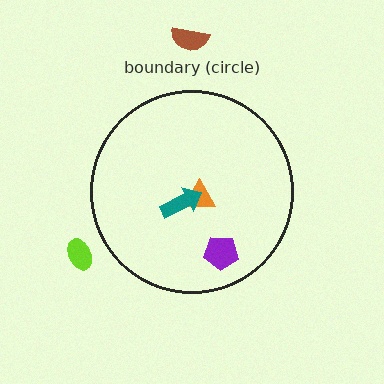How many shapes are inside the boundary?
3 inside, 2 outside.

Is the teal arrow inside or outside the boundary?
Inside.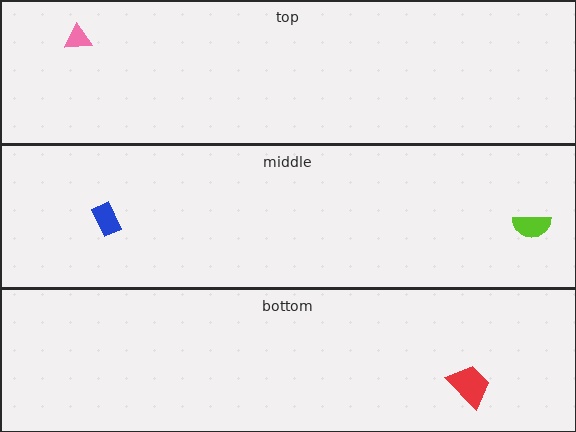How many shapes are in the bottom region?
1.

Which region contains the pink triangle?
The top region.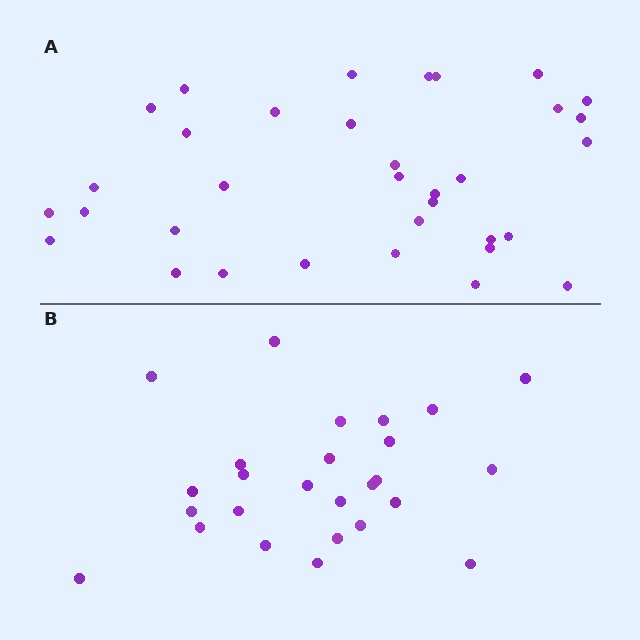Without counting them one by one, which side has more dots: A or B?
Region A (the top region) has more dots.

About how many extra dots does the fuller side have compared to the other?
Region A has roughly 8 or so more dots than region B.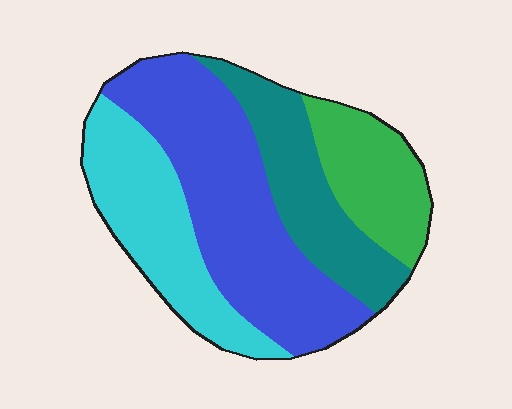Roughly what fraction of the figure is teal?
Teal covers around 20% of the figure.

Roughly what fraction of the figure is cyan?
Cyan covers around 25% of the figure.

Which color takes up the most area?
Blue, at roughly 40%.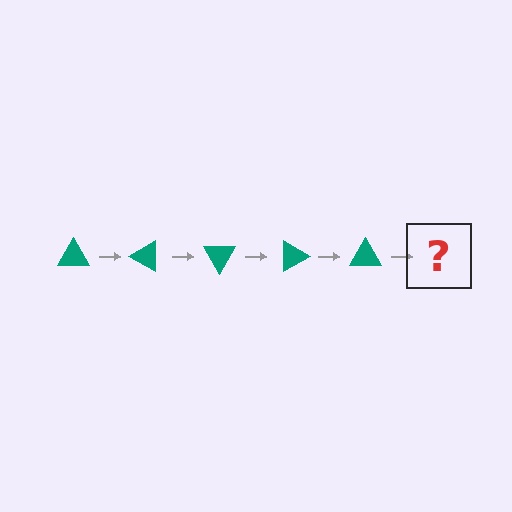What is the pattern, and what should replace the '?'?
The pattern is that the triangle rotates 30 degrees each step. The '?' should be a teal triangle rotated 150 degrees.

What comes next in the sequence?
The next element should be a teal triangle rotated 150 degrees.